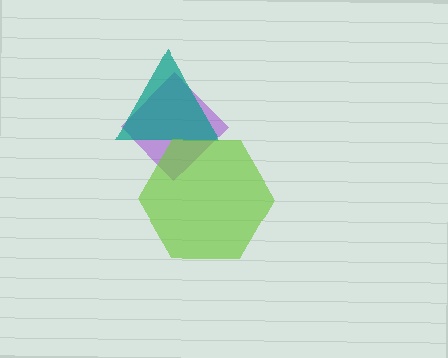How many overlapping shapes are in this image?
There are 3 overlapping shapes in the image.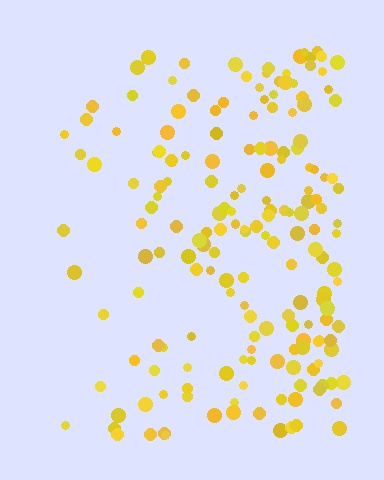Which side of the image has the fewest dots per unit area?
The left.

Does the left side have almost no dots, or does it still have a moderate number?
Still a moderate number, just noticeably fewer than the right.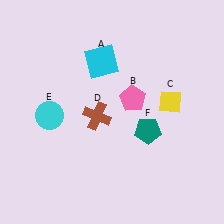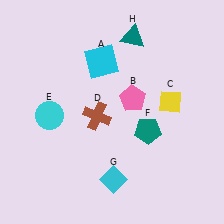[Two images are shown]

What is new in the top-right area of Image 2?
A teal triangle (H) was added in the top-right area of Image 2.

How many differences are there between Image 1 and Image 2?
There are 2 differences between the two images.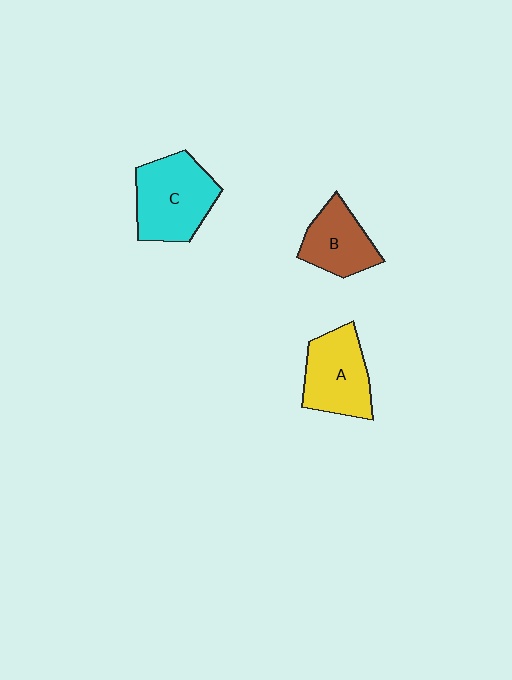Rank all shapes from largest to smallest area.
From largest to smallest: C (cyan), A (yellow), B (brown).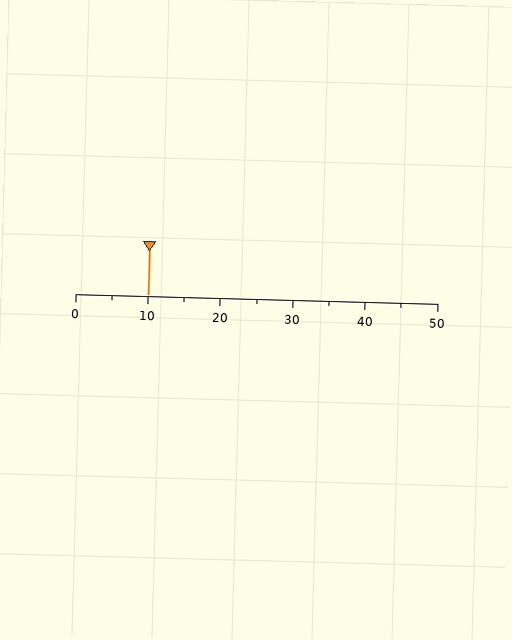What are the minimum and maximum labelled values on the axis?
The axis runs from 0 to 50.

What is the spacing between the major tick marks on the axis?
The major ticks are spaced 10 apart.